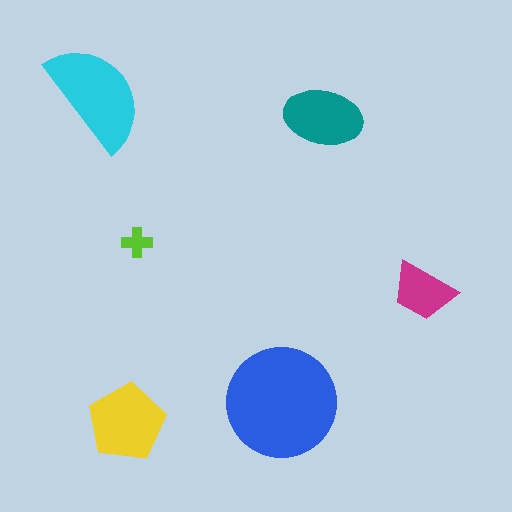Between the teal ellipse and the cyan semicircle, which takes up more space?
The cyan semicircle.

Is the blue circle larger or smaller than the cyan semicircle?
Larger.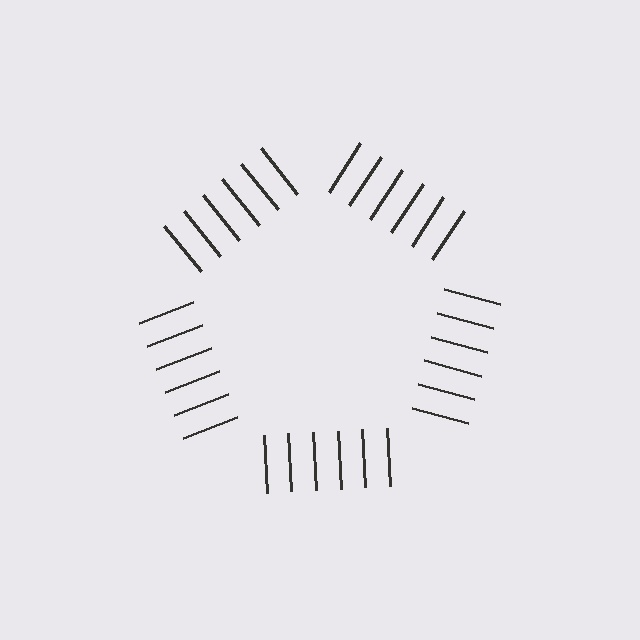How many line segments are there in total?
30 — 6 along each of the 5 edges.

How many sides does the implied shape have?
5 sides — the line-ends trace a pentagon.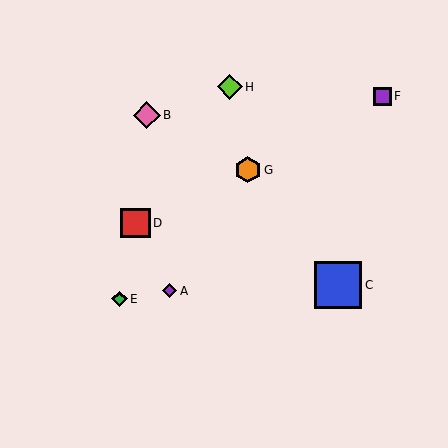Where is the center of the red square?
The center of the red square is at (135, 223).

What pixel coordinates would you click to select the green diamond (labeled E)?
Click at (119, 299) to select the green diamond E.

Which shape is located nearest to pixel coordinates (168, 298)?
The purple diamond (labeled A) at (169, 291) is nearest to that location.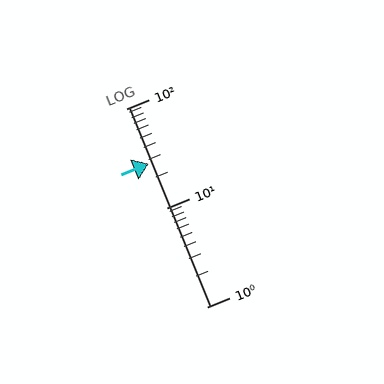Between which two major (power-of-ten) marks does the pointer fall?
The pointer is between 10 and 100.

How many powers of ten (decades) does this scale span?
The scale spans 2 decades, from 1 to 100.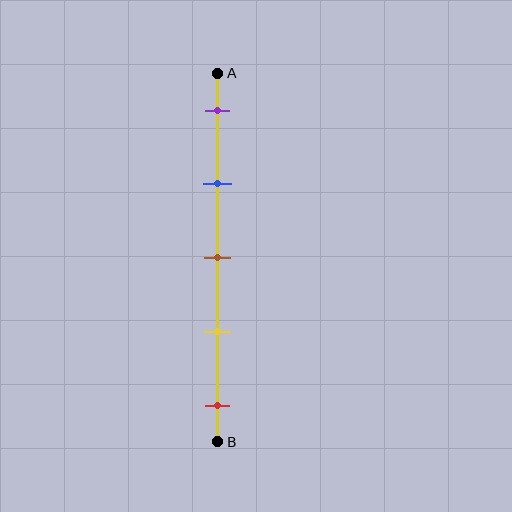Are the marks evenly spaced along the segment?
Yes, the marks are approximately evenly spaced.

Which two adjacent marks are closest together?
The brown and yellow marks are the closest adjacent pair.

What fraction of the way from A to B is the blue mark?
The blue mark is approximately 30% (0.3) of the way from A to B.